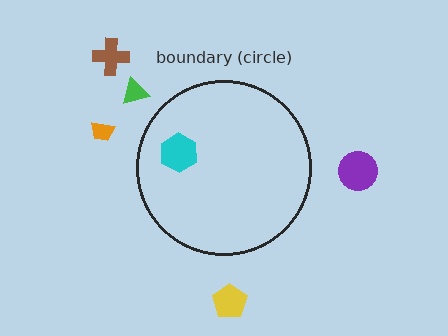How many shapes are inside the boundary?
1 inside, 5 outside.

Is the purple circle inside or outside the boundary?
Outside.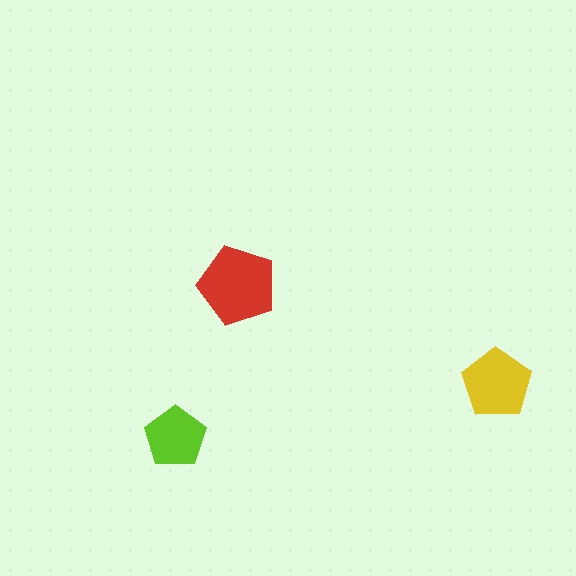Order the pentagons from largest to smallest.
the red one, the yellow one, the lime one.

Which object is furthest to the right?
The yellow pentagon is rightmost.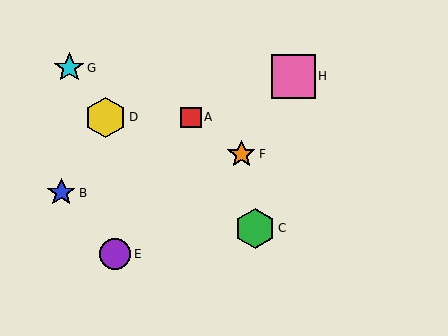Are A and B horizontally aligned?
No, A is at y≈117 and B is at y≈193.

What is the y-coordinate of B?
Object B is at y≈193.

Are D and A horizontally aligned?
Yes, both are at y≈117.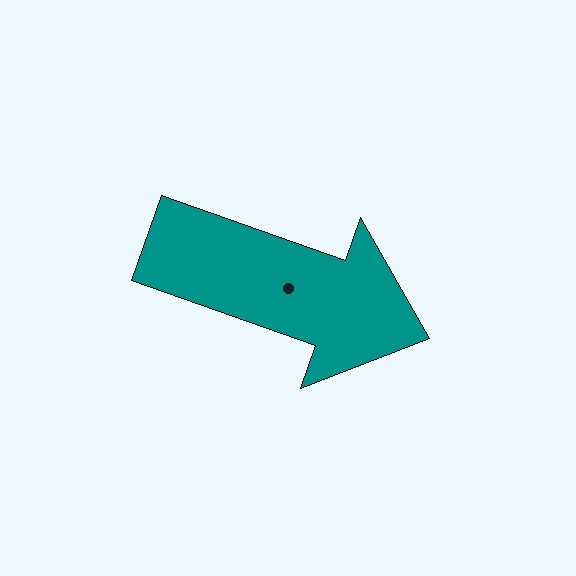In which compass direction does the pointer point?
East.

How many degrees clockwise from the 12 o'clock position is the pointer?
Approximately 109 degrees.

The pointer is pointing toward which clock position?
Roughly 4 o'clock.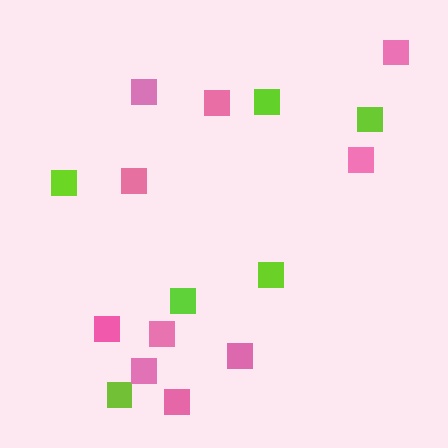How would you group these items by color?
There are 2 groups: one group of lime squares (6) and one group of pink squares (10).